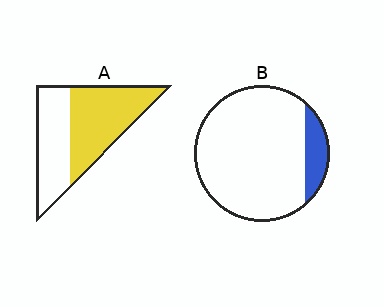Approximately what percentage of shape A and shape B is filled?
A is approximately 55% and B is approximately 15%.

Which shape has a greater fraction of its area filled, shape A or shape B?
Shape A.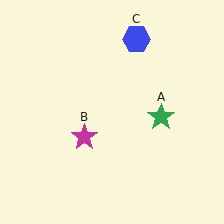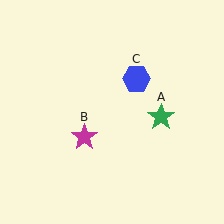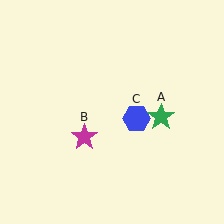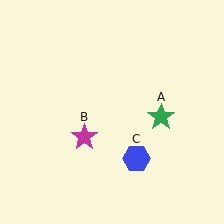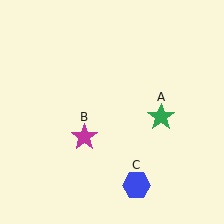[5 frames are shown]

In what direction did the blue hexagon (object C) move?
The blue hexagon (object C) moved down.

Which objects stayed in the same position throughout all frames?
Green star (object A) and magenta star (object B) remained stationary.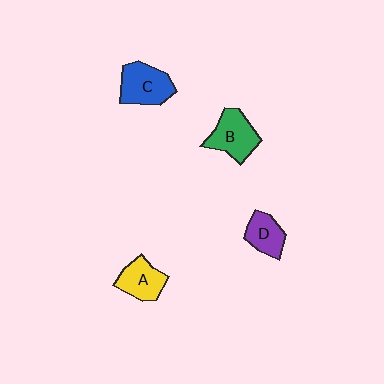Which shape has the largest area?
Shape C (blue).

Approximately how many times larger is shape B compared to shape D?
Approximately 1.4 times.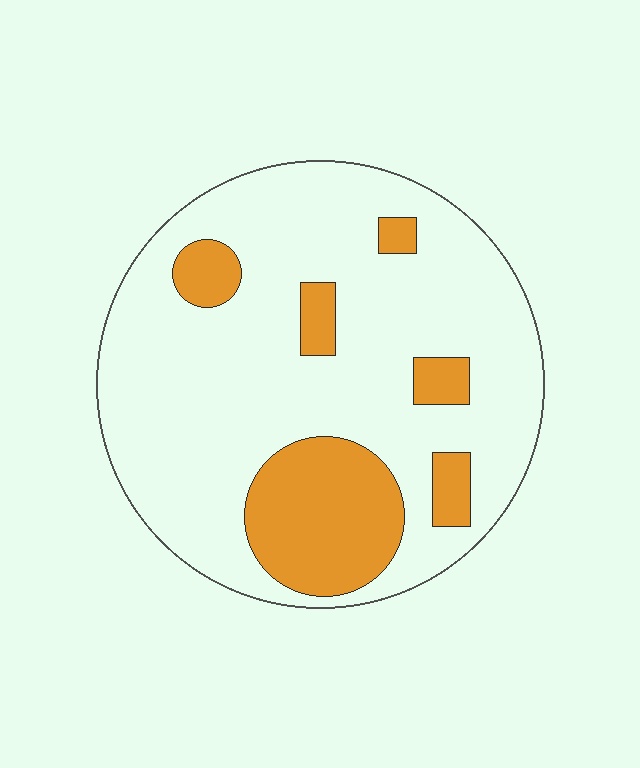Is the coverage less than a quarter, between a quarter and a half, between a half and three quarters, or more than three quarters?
Less than a quarter.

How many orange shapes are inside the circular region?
6.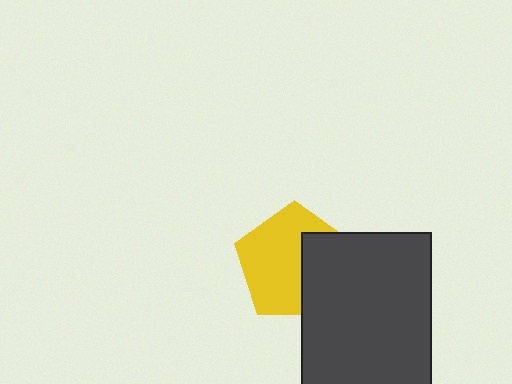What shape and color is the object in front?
The object in front is a dark gray rectangle.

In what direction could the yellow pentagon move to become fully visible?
The yellow pentagon could move left. That would shift it out from behind the dark gray rectangle entirely.